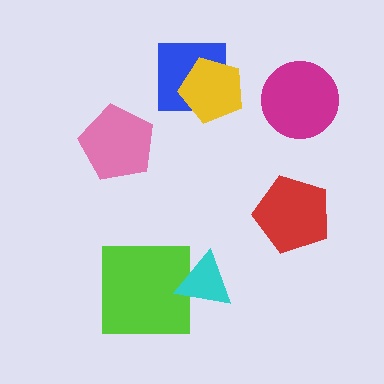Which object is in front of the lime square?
The cyan triangle is in front of the lime square.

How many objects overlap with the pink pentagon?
0 objects overlap with the pink pentagon.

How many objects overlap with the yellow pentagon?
1 object overlaps with the yellow pentagon.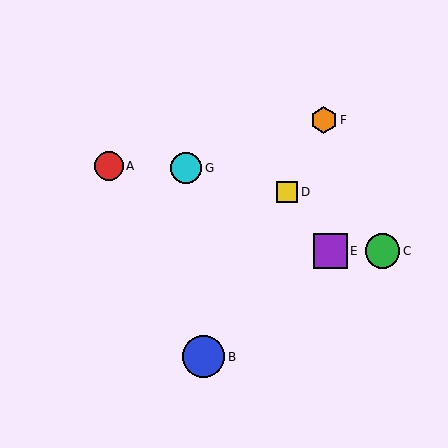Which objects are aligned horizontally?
Objects C, E are aligned horizontally.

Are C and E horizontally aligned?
Yes, both are at y≈251.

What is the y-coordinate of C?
Object C is at y≈251.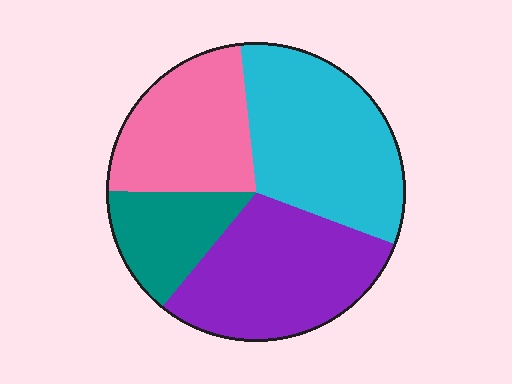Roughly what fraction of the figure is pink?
Pink takes up about one quarter (1/4) of the figure.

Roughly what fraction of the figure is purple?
Purple covers roughly 30% of the figure.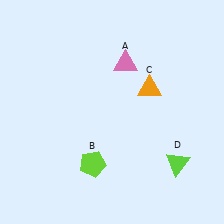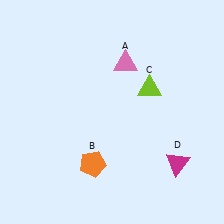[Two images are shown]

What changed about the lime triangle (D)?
In Image 1, D is lime. In Image 2, it changed to magenta.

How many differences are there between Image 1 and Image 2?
There are 3 differences between the two images.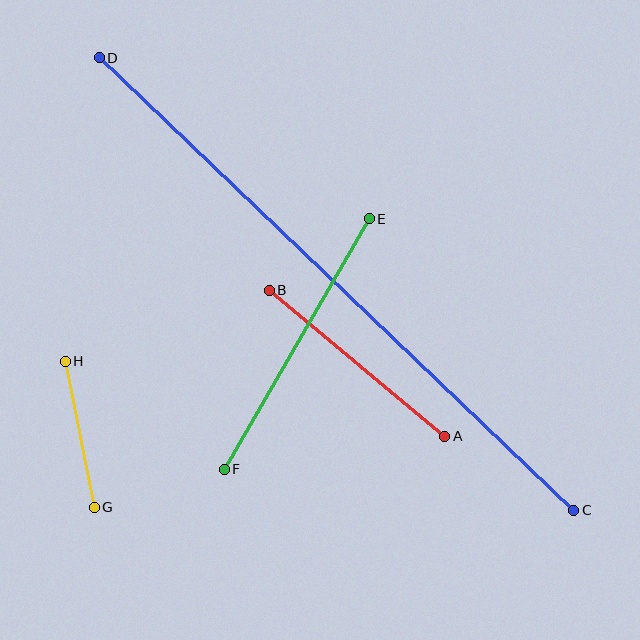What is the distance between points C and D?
The distance is approximately 656 pixels.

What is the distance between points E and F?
The distance is approximately 289 pixels.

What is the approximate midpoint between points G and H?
The midpoint is at approximately (80, 434) pixels.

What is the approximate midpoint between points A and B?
The midpoint is at approximately (357, 363) pixels.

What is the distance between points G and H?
The distance is approximately 149 pixels.